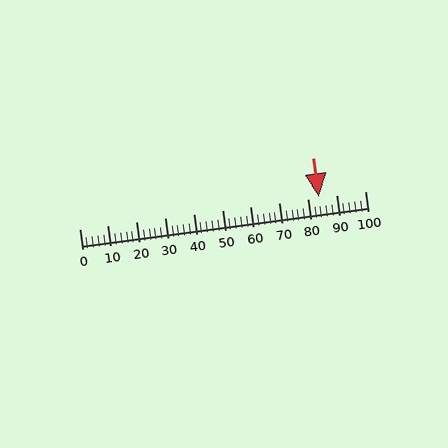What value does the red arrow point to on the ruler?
The red arrow points to approximately 84.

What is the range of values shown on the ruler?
The ruler shows values from 0 to 100.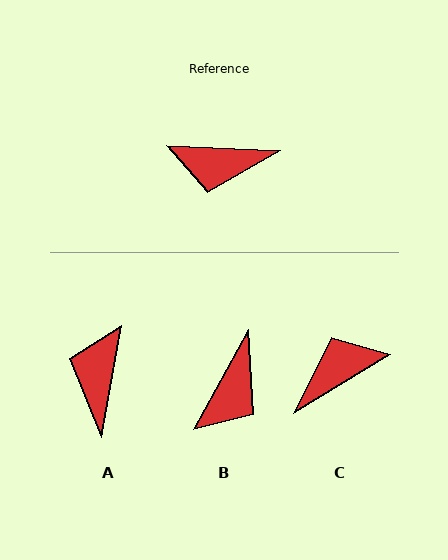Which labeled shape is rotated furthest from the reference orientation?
C, about 147 degrees away.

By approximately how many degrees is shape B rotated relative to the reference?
Approximately 64 degrees counter-clockwise.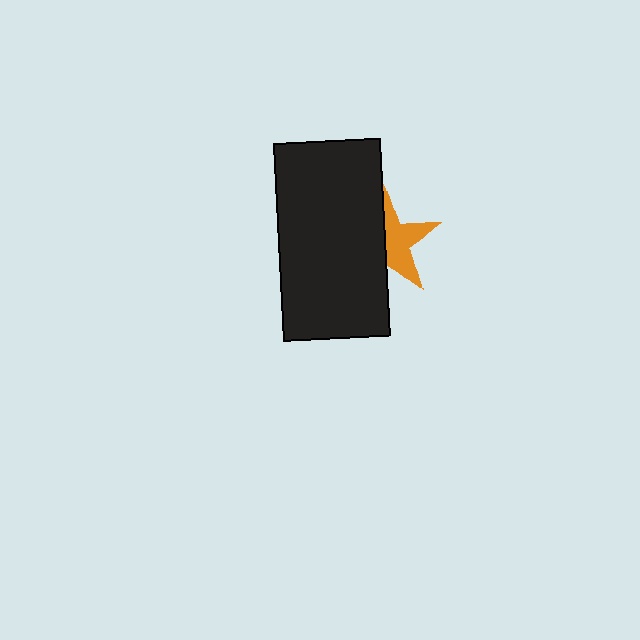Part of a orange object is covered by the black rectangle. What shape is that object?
It is a star.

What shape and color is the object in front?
The object in front is a black rectangle.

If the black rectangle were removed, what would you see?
You would see the complete orange star.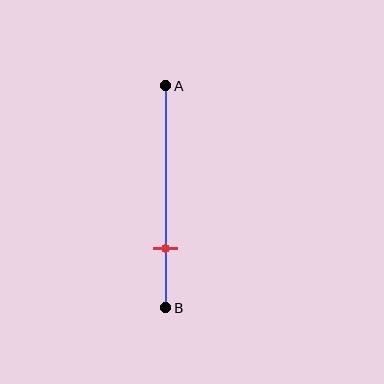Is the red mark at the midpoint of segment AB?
No, the mark is at about 75% from A, not at the 50% midpoint.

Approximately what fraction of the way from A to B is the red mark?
The red mark is approximately 75% of the way from A to B.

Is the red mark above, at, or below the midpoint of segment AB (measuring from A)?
The red mark is below the midpoint of segment AB.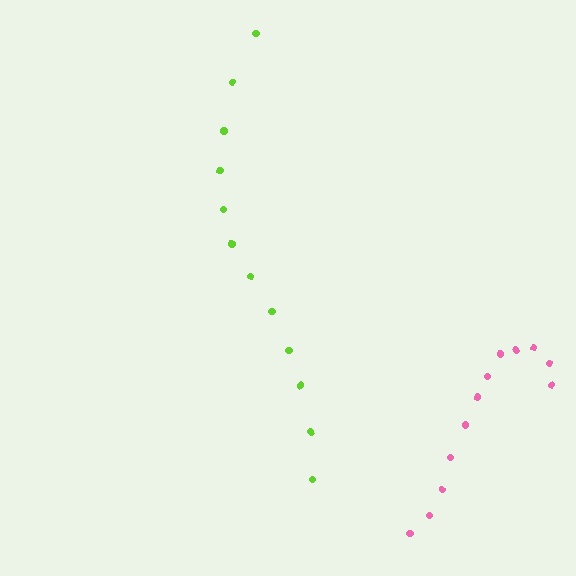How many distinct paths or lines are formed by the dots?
There are 2 distinct paths.